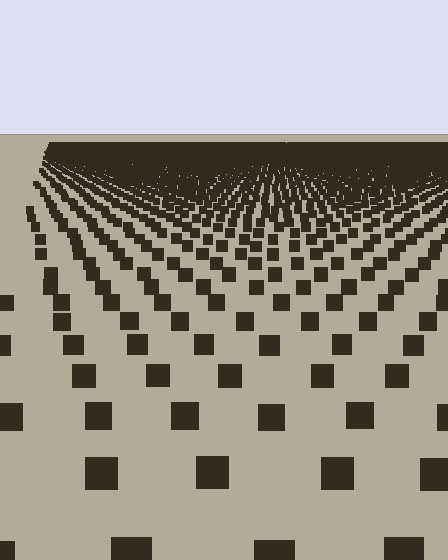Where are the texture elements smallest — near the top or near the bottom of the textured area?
Near the top.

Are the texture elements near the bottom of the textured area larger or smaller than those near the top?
Larger. Near the bottom, elements are closer to the viewer and appear at a bigger on-screen size.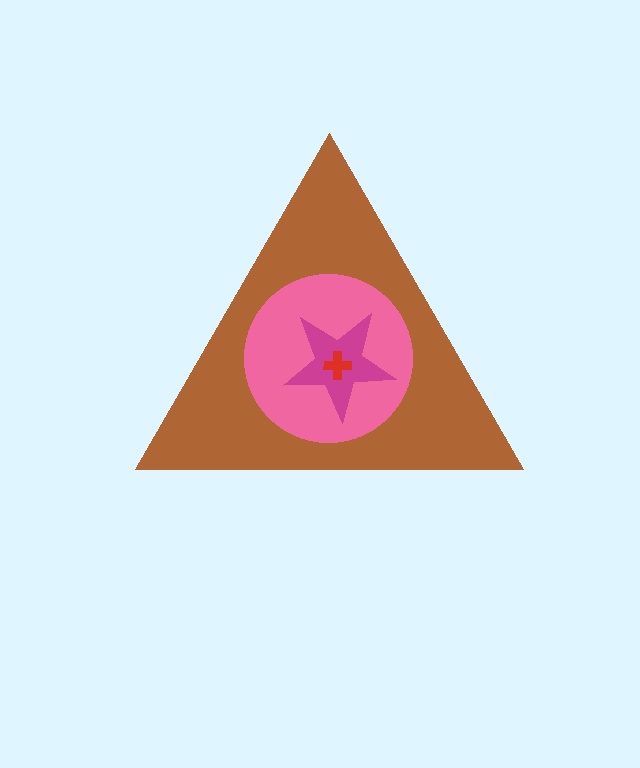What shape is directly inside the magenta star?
The red cross.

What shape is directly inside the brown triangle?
The pink circle.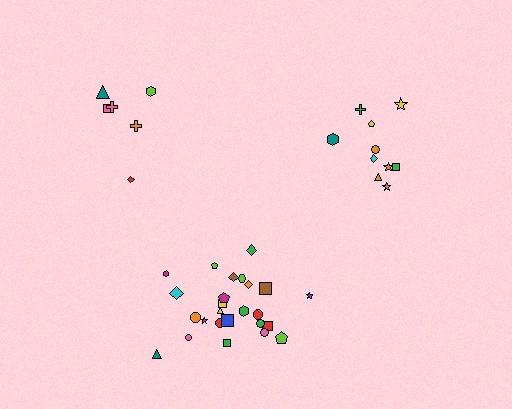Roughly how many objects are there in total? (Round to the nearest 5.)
Roughly 40 objects in total.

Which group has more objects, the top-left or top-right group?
The top-right group.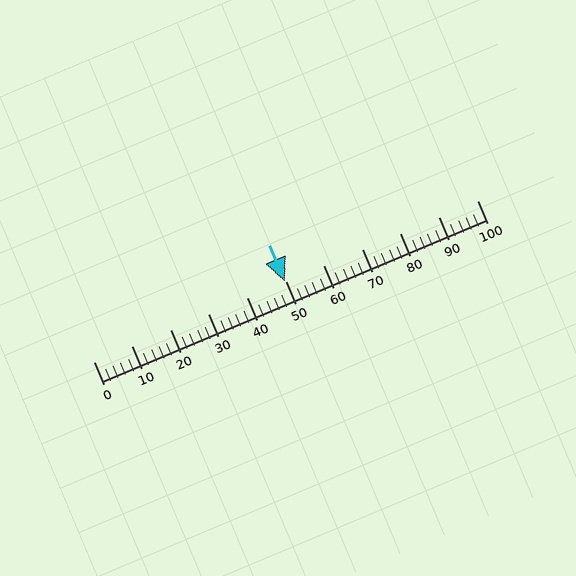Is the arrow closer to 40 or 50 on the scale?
The arrow is closer to 50.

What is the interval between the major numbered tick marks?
The major tick marks are spaced 10 units apart.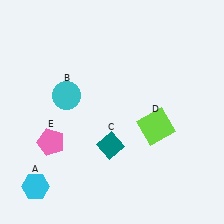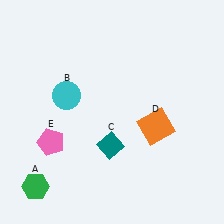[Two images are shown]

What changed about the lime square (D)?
In Image 1, D is lime. In Image 2, it changed to orange.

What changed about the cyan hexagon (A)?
In Image 1, A is cyan. In Image 2, it changed to green.